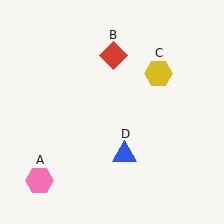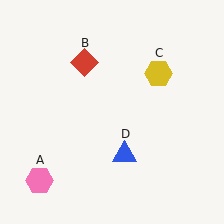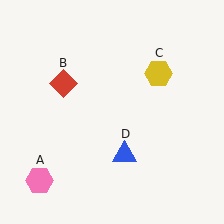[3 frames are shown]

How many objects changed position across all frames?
1 object changed position: red diamond (object B).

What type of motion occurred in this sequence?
The red diamond (object B) rotated counterclockwise around the center of the scene.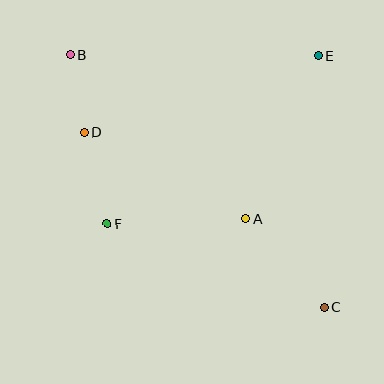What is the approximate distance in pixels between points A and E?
The distance between A and E is approximately 178 pixels.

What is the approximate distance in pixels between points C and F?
The distance between C and F is approximately 232 pixels.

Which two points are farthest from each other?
Points B and C are farthest from each other.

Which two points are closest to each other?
Points B and D are closest to each other.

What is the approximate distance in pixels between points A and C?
The distance between A and C is approximately 118 pixels.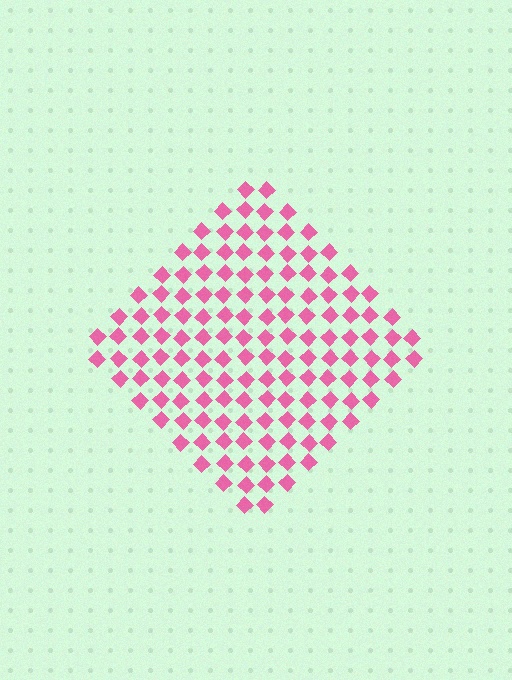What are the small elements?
The small elements are diamonds.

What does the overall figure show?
The overall figure shows a diamond.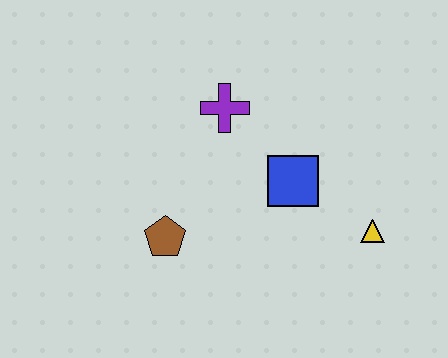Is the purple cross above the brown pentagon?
Yes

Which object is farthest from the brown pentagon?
The yellow triangle is farthest from the brown pentagon.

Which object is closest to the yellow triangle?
The blue square is closest to the yellow triangle.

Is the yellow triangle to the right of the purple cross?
Yes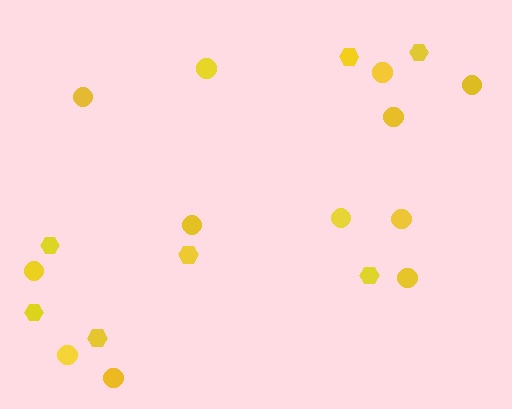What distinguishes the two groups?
There are 2 groups: one group of circles (12) and one group of hexagons (7).